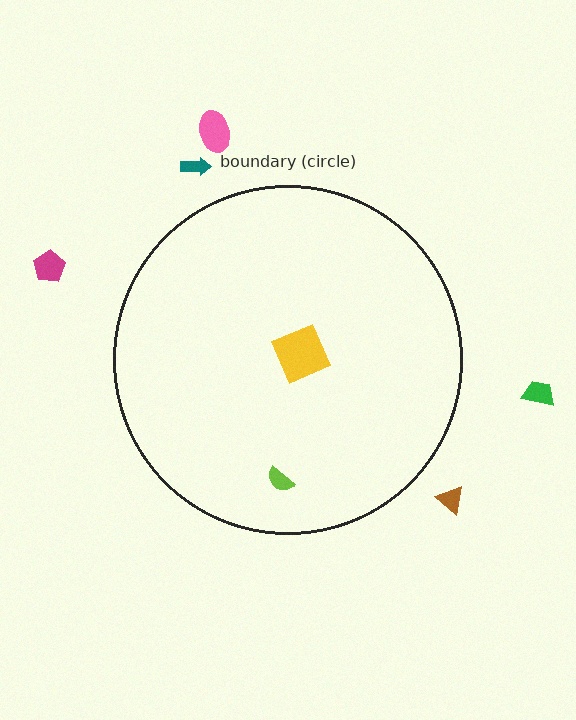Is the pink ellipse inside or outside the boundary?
Outside.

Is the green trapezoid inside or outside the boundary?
Outside.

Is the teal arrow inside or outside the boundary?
Outside.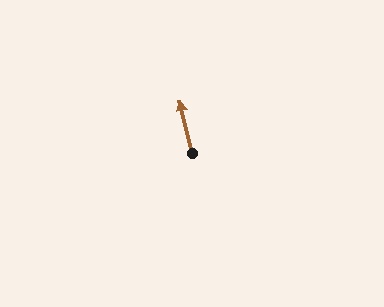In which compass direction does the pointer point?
North.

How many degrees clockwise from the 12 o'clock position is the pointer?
Approximately 347 degrees.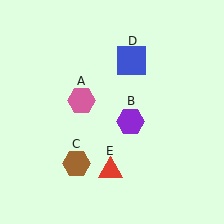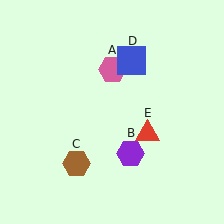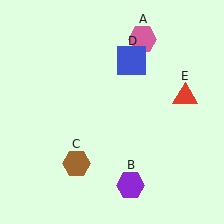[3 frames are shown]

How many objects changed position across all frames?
3 objects changed position: pink hexagon (object A), purple hexagon (object B), red triangle (object E).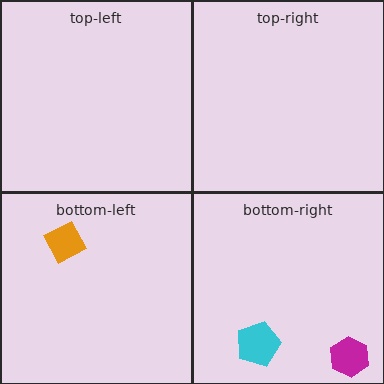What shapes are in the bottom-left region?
The orange diamond.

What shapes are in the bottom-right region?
The cyan pentagon, the magenta hexagon.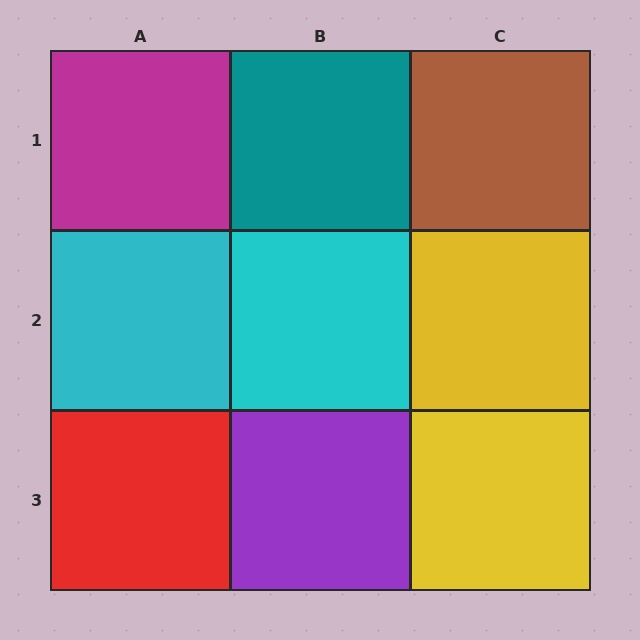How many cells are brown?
1 cell is brown.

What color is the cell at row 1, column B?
Teal.